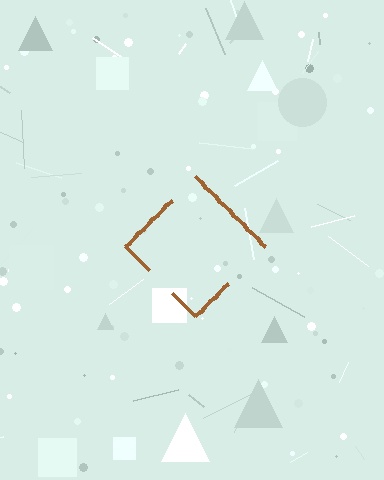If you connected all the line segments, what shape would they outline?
They would outline a diamond.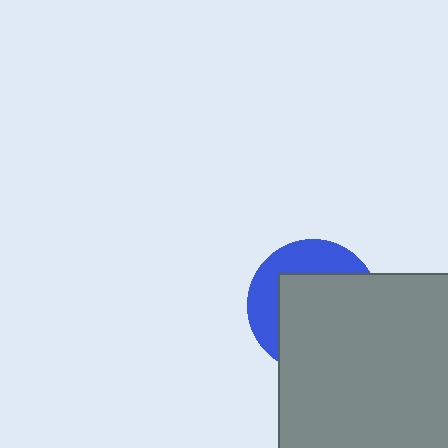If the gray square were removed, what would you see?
You would see the complete blue circle.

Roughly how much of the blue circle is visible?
A small part of it is visible (roughly 36%).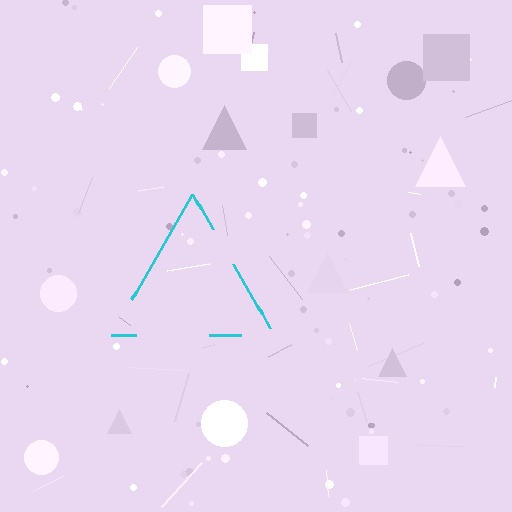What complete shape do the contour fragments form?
The contour fragments form a triangle.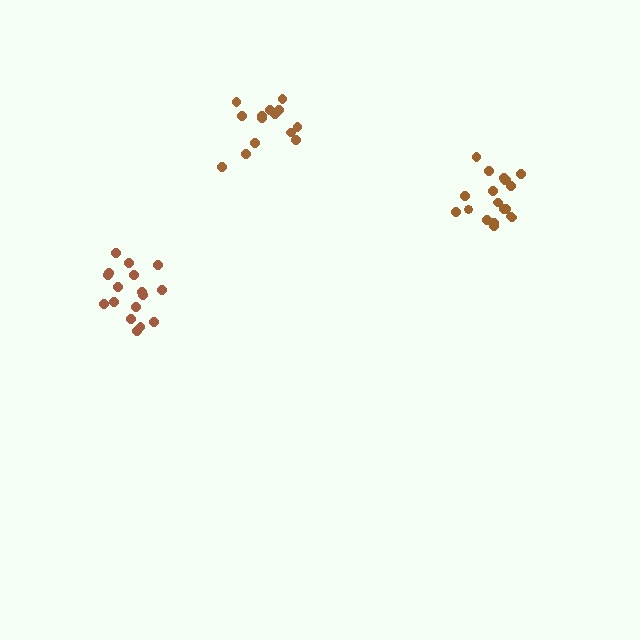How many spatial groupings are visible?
There are 3 spatial groupings.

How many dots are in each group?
Group 1: 19 dots, Group 2: 14 dots, Group 3: 17 dots (50 total).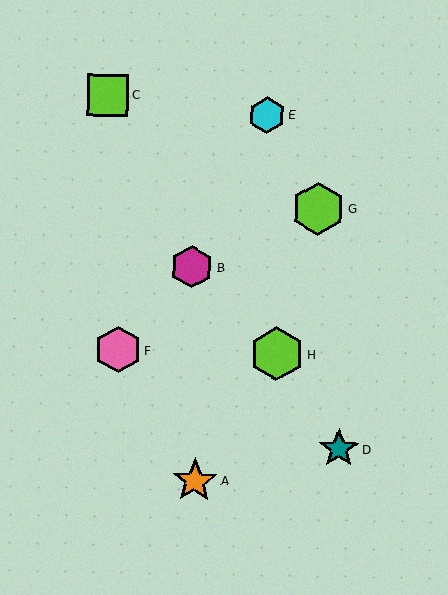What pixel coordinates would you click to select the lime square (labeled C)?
Click at (108, 95) to select the lime square C.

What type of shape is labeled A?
Shape A is an orange star.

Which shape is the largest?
The lime hexagon (labeled H) is the largest.